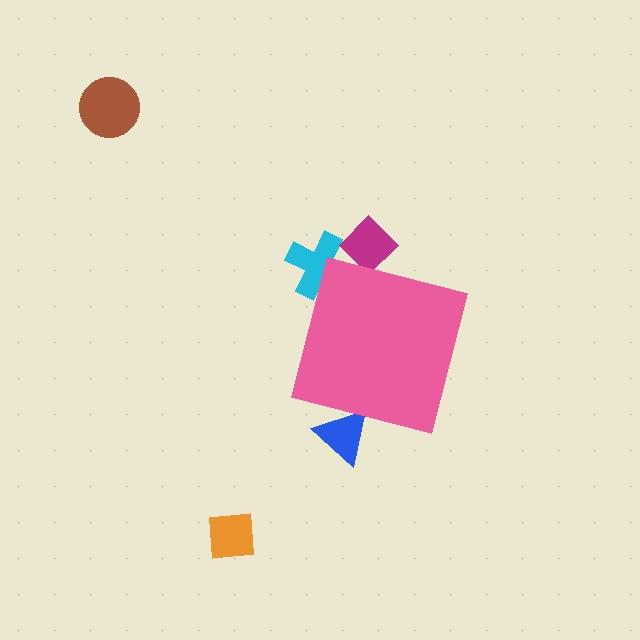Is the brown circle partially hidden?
No, the brown circle is fully visible.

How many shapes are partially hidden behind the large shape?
3 shapes are partially hidden.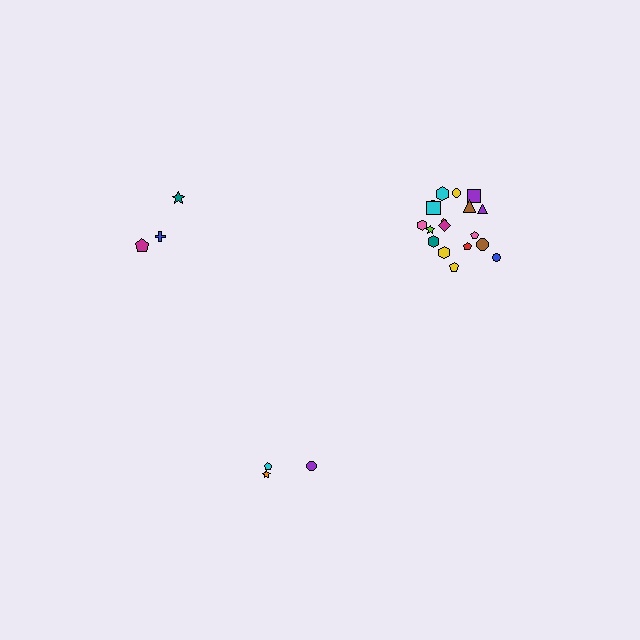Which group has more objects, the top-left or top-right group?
The top-right group.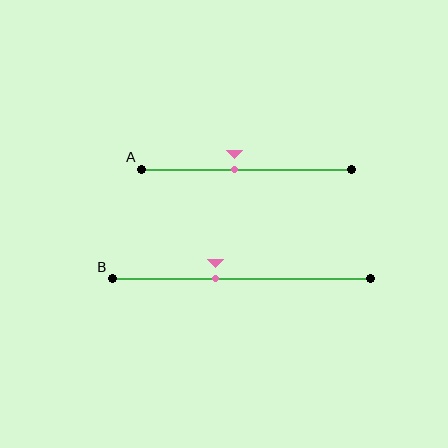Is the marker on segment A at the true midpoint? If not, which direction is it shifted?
No, the marker on segment A is shifted to the left by about 5% of the segment length.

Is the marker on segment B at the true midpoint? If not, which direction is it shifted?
No, the marker on segment B is shifted to the left by about 10% of the segment length.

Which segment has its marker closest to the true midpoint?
Segment A has its marker closest to the true midpoint.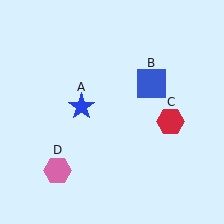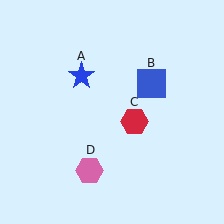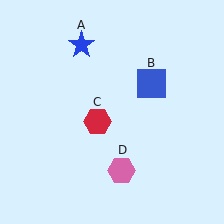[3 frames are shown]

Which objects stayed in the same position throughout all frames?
Blue square (object B) remained stationary.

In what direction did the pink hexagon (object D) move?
The pink hexagon (object D) moved right.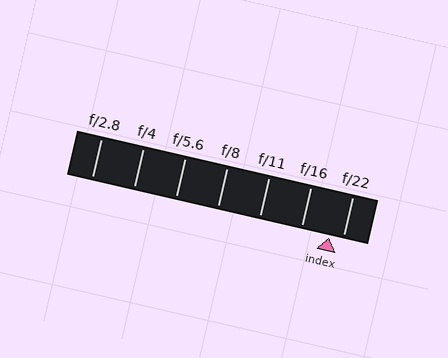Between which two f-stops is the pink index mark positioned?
The index mark is between f/16 and f/22.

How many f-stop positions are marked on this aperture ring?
There are 7 f-stop positions marked.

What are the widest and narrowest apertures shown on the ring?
The widest aperture shown is f/2.8 and the narrowest is f/22.